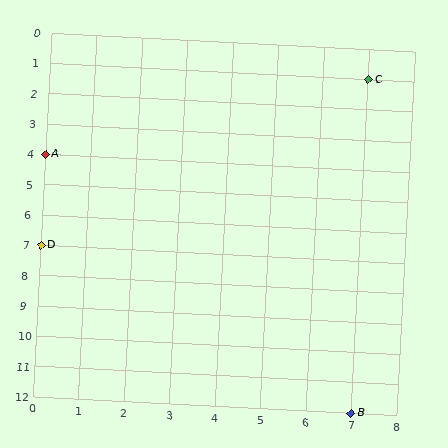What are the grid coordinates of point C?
Point C is at grid coordinates (7, 1).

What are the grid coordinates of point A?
Point A is at grid coordinates (0, 4).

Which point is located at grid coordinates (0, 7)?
Point D is at (0, 7).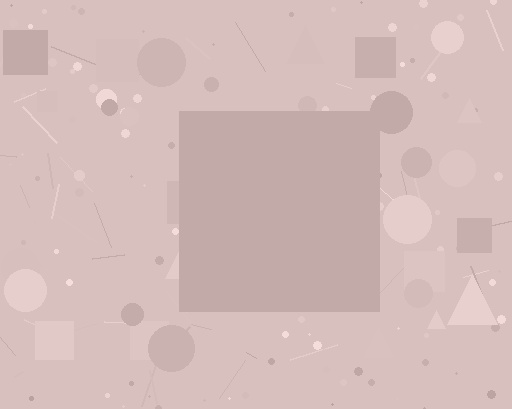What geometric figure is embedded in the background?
A square is embedded in the background.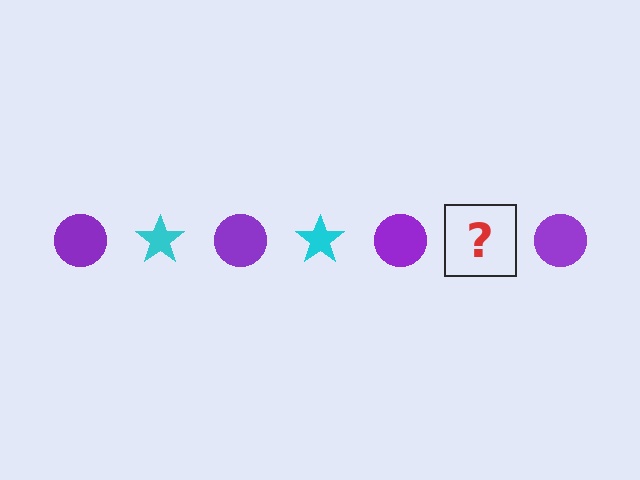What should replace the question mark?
The question mark should be replaced with a cyan star.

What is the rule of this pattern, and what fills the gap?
The rule is that the pattern alternates between purple circle and cyan star. The gap should be filled with a cyan star.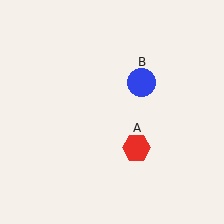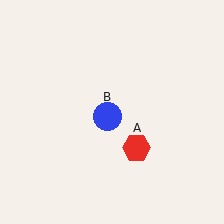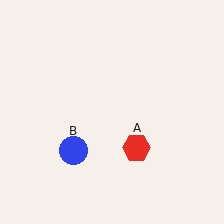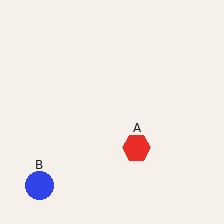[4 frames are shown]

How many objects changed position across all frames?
1 object changed position: blue circle (object B).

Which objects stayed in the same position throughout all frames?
Red hexagon (object A) remained stationary.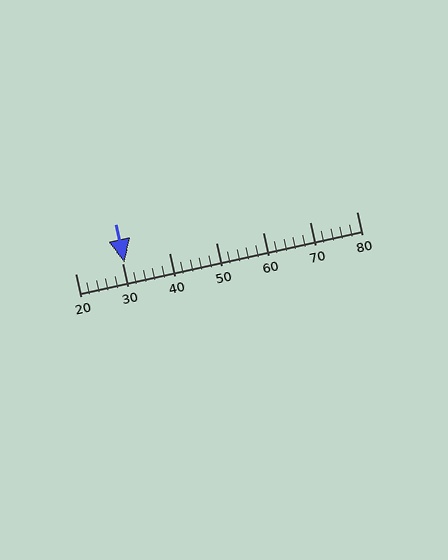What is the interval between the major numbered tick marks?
The major tick marks are spaced 10 units apart.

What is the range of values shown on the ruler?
The ruler shows values from 20 to 80.